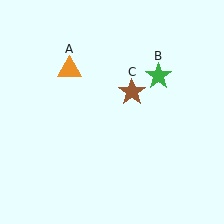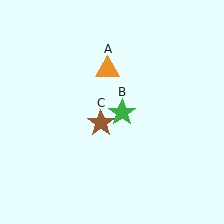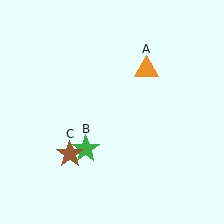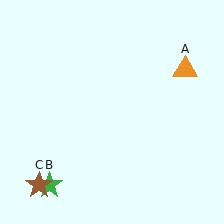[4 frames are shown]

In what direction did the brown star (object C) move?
The brown star (object C) moved down and to the left.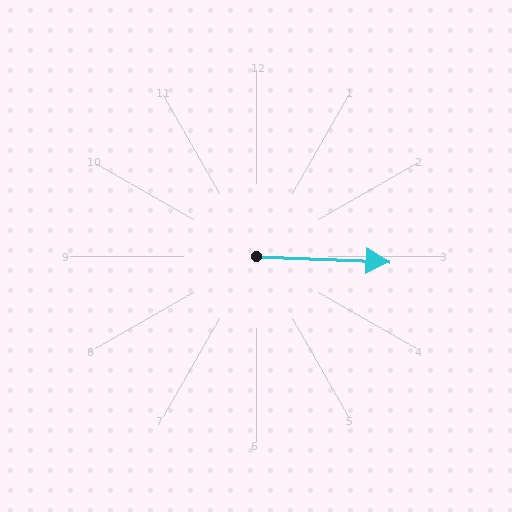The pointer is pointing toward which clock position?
Roughly 3 o'clock.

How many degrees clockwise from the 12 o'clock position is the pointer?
Approximately 92 degrees.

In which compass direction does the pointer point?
East.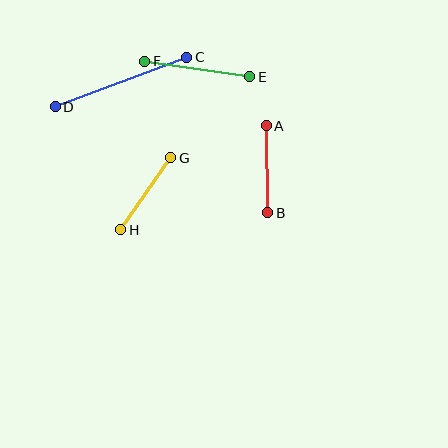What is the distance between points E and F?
The distance is approximately 106 pixels.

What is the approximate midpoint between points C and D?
The midpoint is at approximately (121, 82) pixels.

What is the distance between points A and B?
The distance is approximately 87 pixels.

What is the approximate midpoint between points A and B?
The midpoint is at approximately (267, 169) pixels.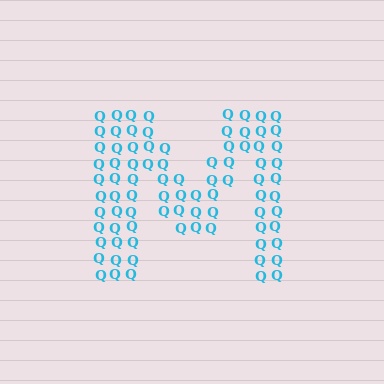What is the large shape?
The large shape is the letter M.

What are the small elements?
The small elements are letter Q's.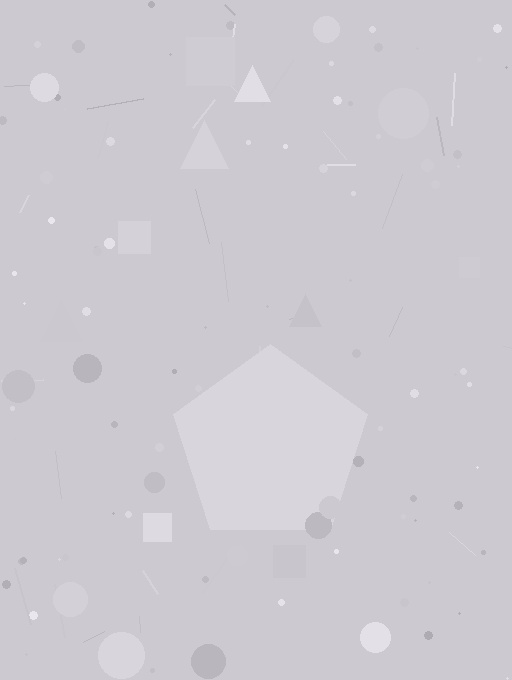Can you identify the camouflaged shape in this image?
The camouflaged shape is a pentagon.